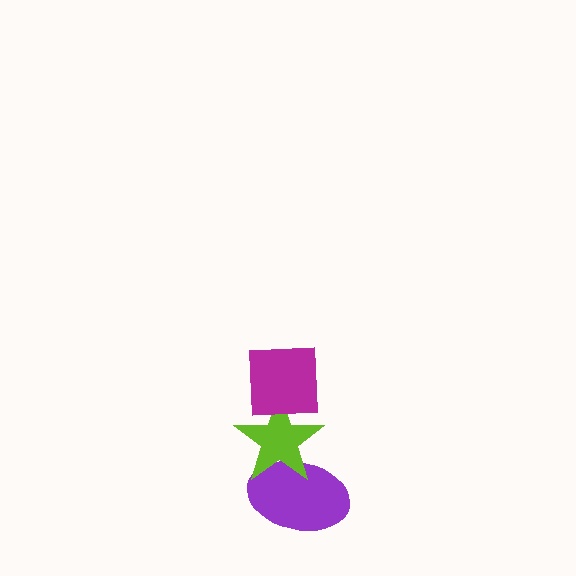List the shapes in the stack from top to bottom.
From top to bottom: the magenta square, the lime star, the purple ellipse.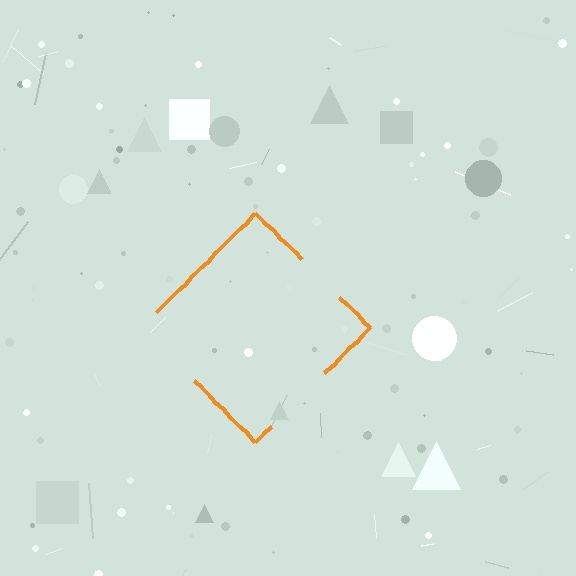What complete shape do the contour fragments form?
The contour fragments form a diamond.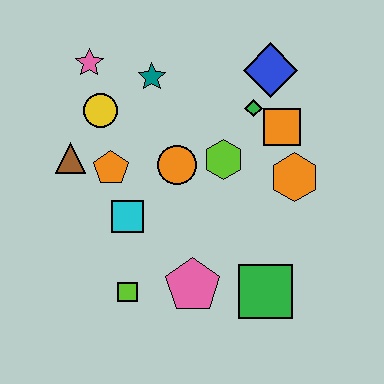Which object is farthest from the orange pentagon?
The green square is farthest from the orange pentagon.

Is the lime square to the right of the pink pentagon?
No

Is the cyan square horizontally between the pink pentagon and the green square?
No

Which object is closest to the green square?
The pink pentagon is closest to the green square.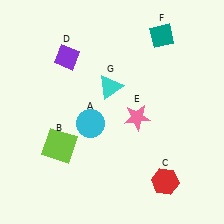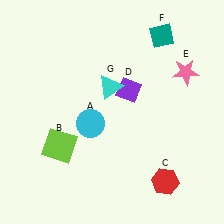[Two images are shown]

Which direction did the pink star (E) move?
The pink star (E) moved right.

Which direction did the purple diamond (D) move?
The purple diamond (D) moved right.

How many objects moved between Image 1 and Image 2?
2 objects moved between the two images.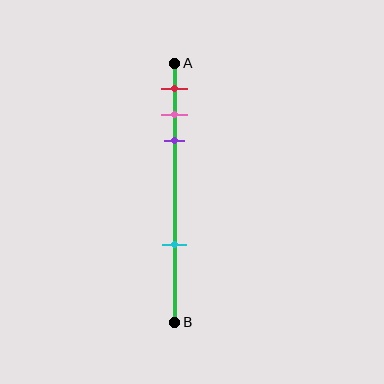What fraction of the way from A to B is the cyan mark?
The cyan mark is approximately 70% (0.7) of the way from A to B.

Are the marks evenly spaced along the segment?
No, the marks are not evenly spaced.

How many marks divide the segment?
There are 4 marks dividing the segment.